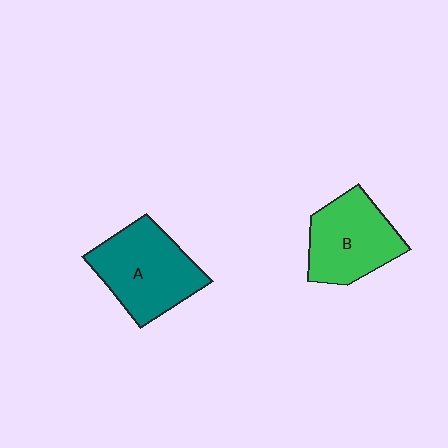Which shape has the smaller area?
Shape B (green).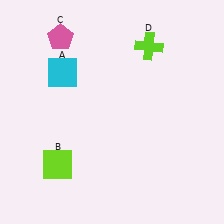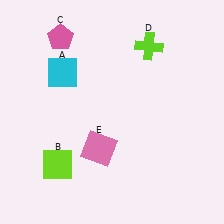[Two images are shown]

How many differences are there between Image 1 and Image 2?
There is 1 difference between the two images.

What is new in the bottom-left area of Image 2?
A pink square (E) was added in the bottom-left area of Image 2.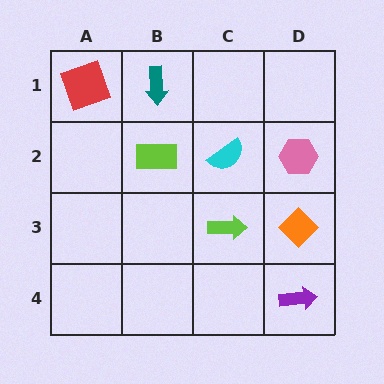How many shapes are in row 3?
2 shapes.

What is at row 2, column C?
A cyan semicircle.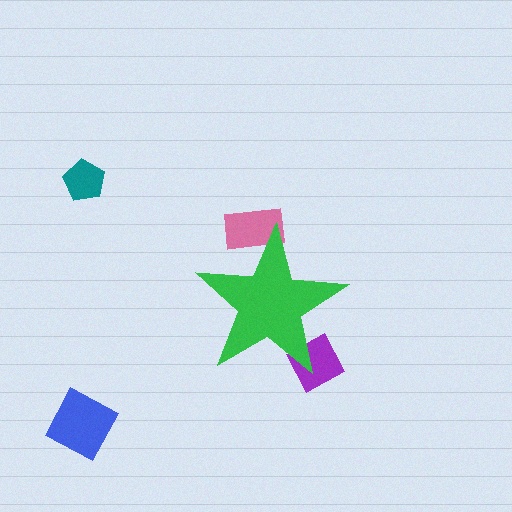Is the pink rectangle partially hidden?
Yes, the pink rectangle is partially hidden behind the green star.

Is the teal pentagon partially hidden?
No, the teal pentagon is fully visible.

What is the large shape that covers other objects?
A green star.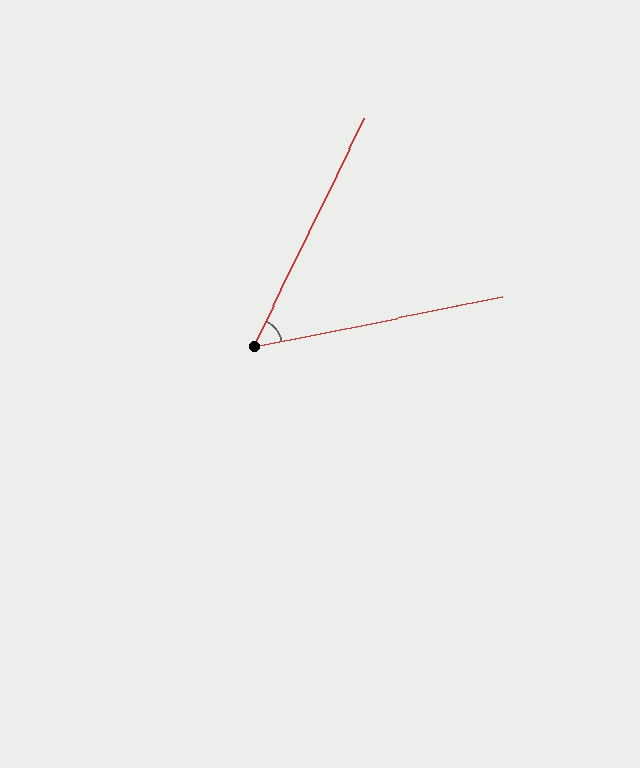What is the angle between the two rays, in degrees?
Approximately 53 degrees.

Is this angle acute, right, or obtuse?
It is acute.